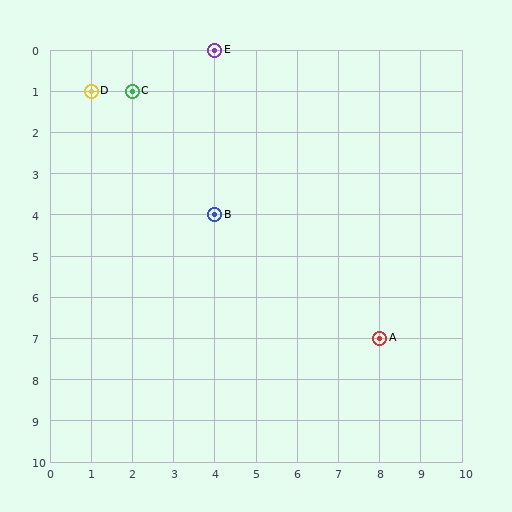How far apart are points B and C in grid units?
Points B and C are 2 columns and 3 rows apart (about 3.6 grid units diagonally).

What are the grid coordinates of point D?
Point D is at grid coordinates (1, 1).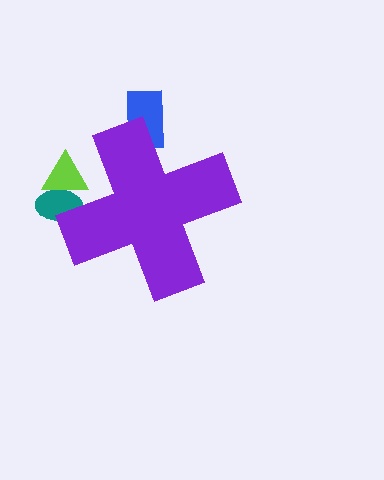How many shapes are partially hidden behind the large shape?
3 shapes are partially hidden.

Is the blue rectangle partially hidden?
Yes, the blue rectangle is partially hidden behind the purple cross.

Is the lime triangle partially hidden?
Yes, the lime triangle is partially hidden behind the purple cross.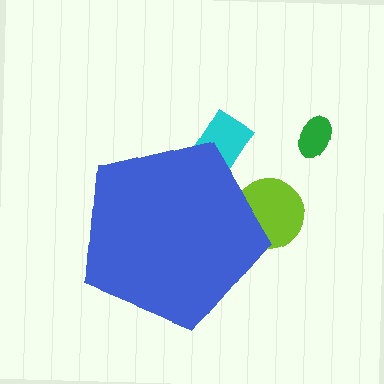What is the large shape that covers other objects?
A blue pentagon.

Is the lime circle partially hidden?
Yes, the lime circle is partially hidden behind the blue pentagon.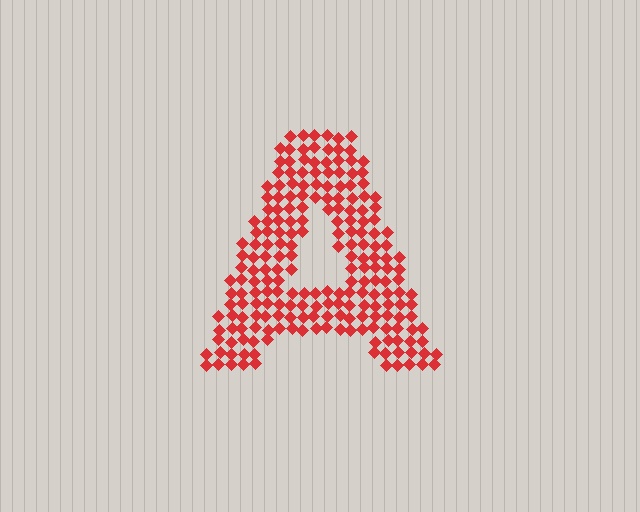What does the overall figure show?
The overall figure shows the letter A.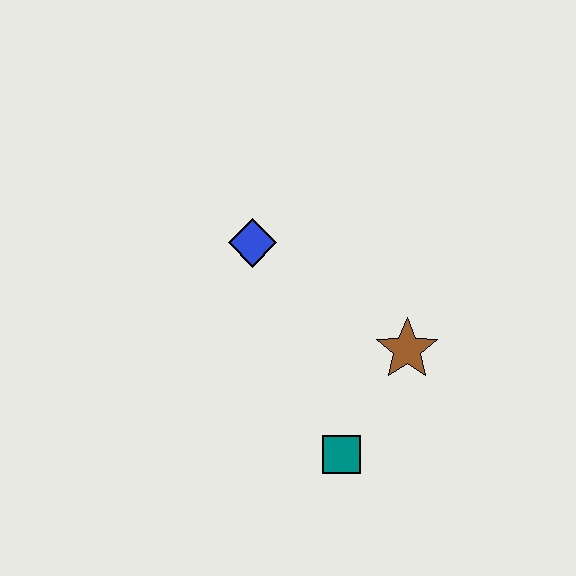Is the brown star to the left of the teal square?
No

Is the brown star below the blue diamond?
Yes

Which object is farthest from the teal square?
The blue diamond is farthest from the teal square.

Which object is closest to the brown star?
The teal square is closest to the brown star.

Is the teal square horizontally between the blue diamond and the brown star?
Yes